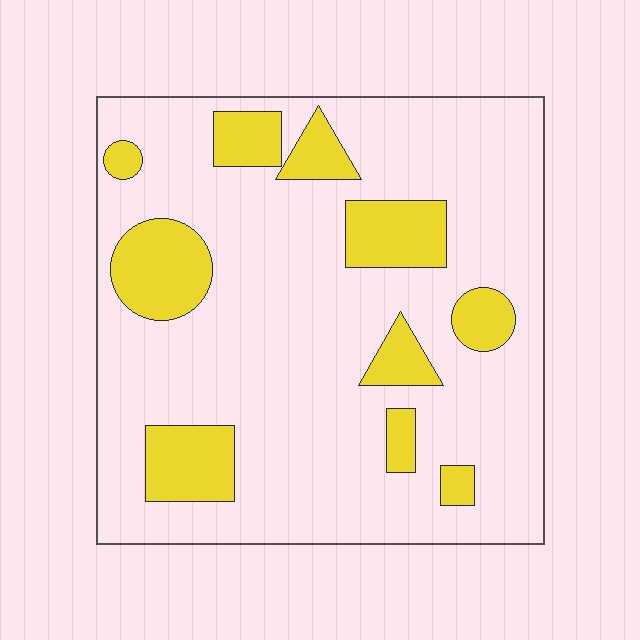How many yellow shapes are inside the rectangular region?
10.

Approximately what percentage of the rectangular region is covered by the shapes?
Approximately 20%.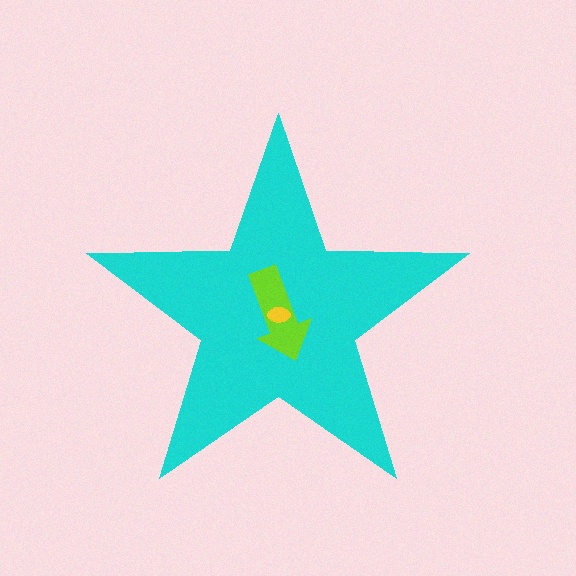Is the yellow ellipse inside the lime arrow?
Yes.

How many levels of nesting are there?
3.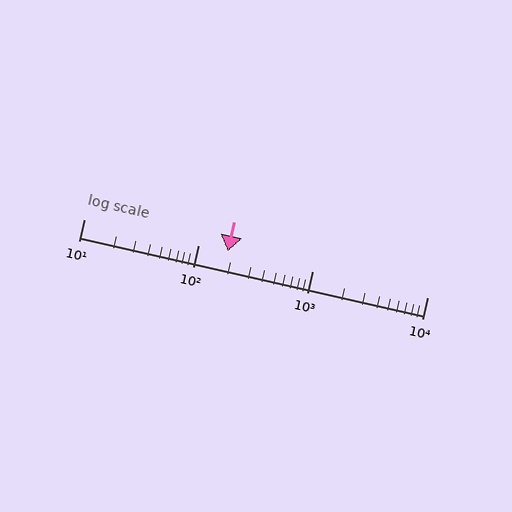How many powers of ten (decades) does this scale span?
The scale spans 3 decades, from 10 to 10000.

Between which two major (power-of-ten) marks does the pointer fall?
The pointer is between 100 and 1000.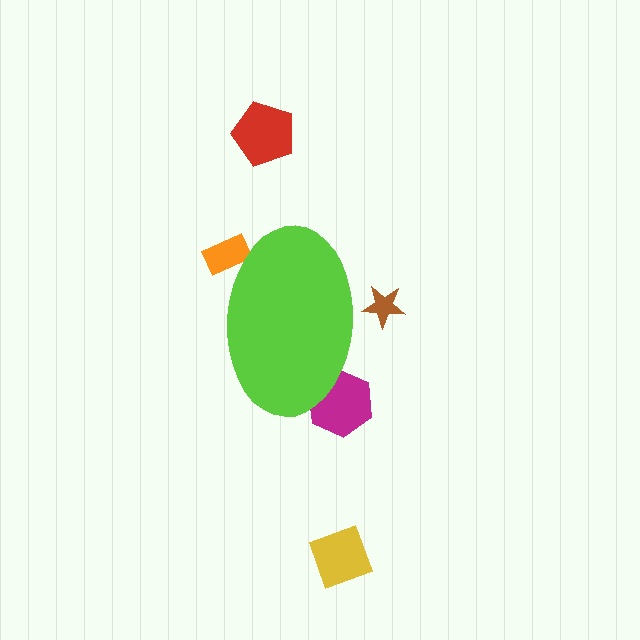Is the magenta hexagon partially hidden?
Yes, the magenta hexagon is partially hidden behind the lime ellipse.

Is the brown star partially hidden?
Yes, the brown star is partially hidden behind the lime ellipse.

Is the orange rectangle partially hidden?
Yes, the orange rectangle is partially hidden behind the lime ellipse.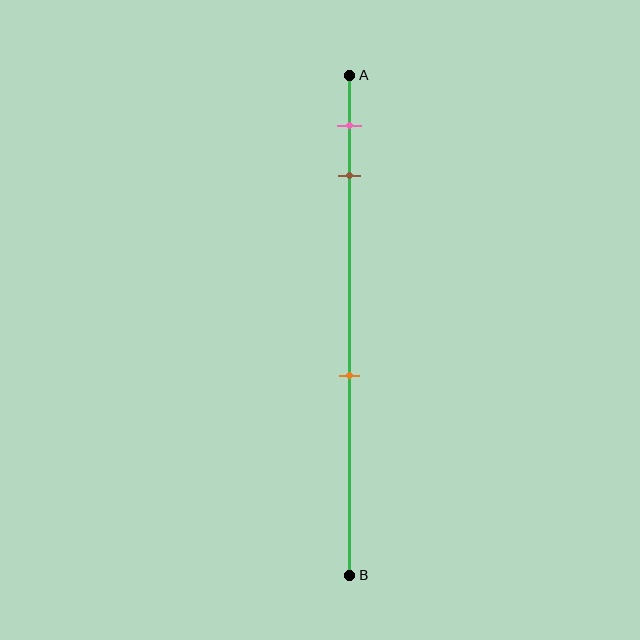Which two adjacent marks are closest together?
The pink and brown marks are the closest adjacent pair.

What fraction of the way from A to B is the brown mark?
The brown mark is approximately 20% (0.2) of the way from A to B.